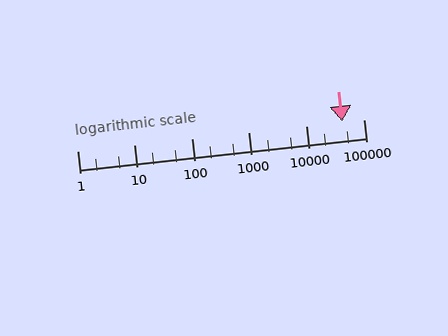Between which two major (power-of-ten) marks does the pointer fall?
The pointer is between 10000 and 100000.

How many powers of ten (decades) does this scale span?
The scale spans 5 decades, from 1 to 100000.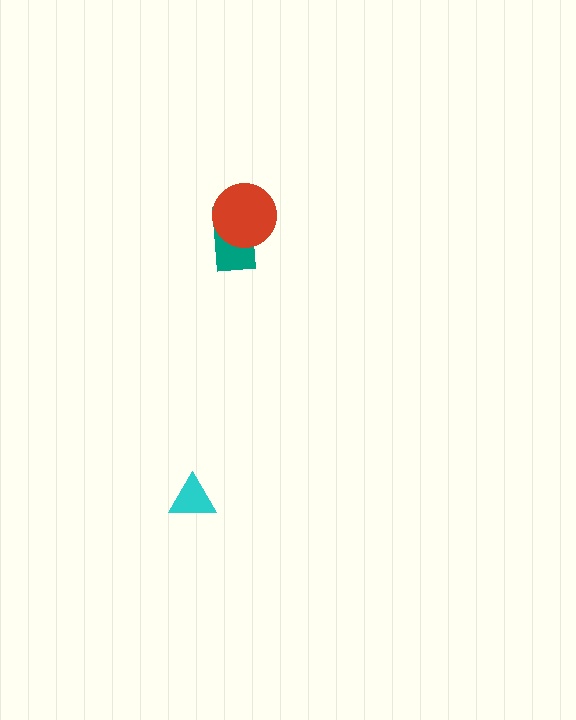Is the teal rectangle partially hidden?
Yes, it is partially covered by another shape.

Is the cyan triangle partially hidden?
No, no other shape covers it.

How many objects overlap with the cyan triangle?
0 objects overlap with the cyan triangle.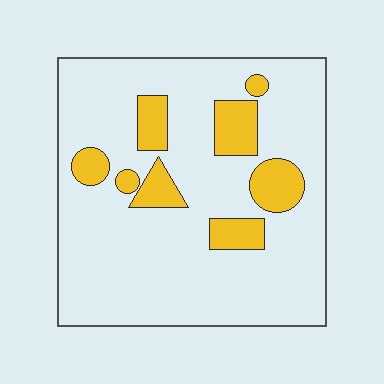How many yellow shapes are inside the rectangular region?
8.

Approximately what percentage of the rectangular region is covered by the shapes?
Approximately 15%.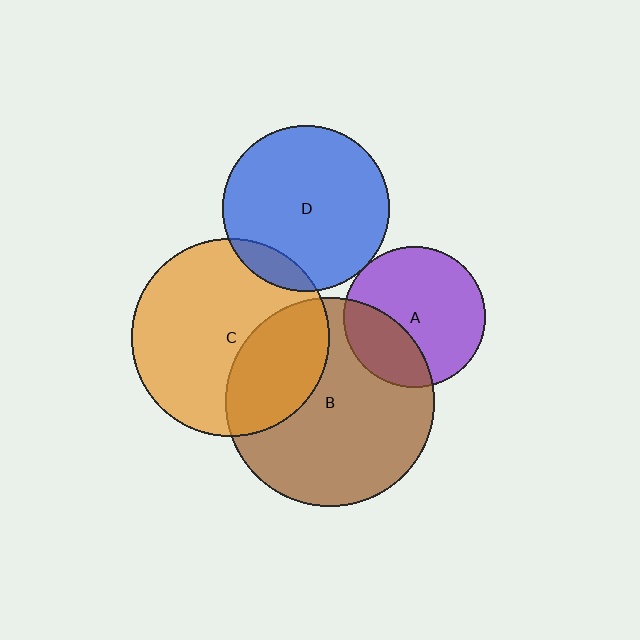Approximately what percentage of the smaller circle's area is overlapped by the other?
Approximately 5%.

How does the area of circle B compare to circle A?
Approximately 2.2 times.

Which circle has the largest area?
Circle B (brown).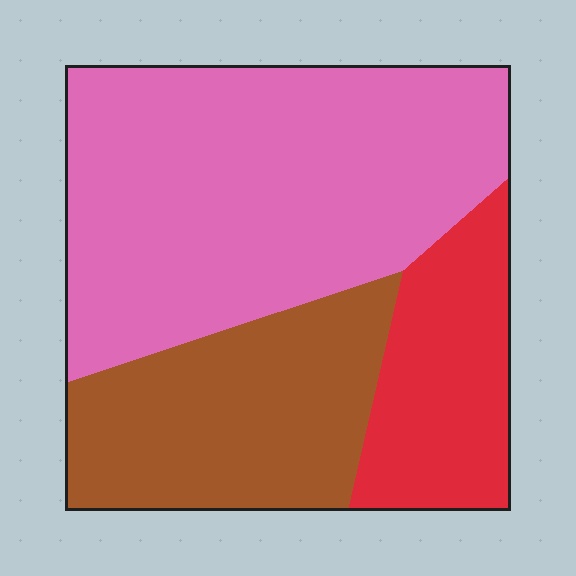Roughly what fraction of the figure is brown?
Brown takes up about one quarter (1/4) of the figure.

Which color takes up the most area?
Pink, at roughly 55%.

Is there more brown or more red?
Brown.